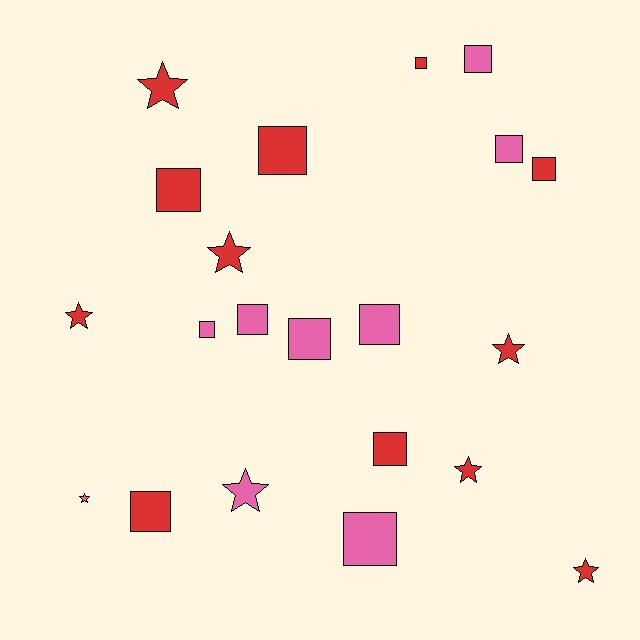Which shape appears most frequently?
Square, with 13 objects.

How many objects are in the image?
There are 21 objects.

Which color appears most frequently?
Red, with 12 objects.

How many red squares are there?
There are 6 red squares.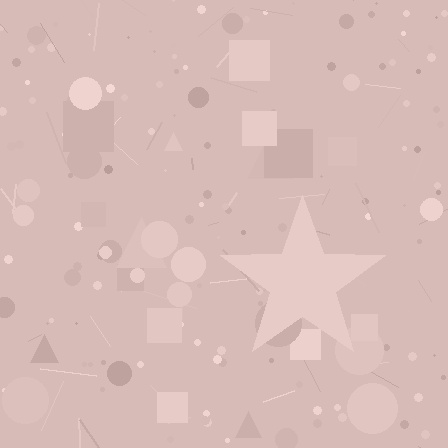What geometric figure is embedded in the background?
A star is embedded in the background.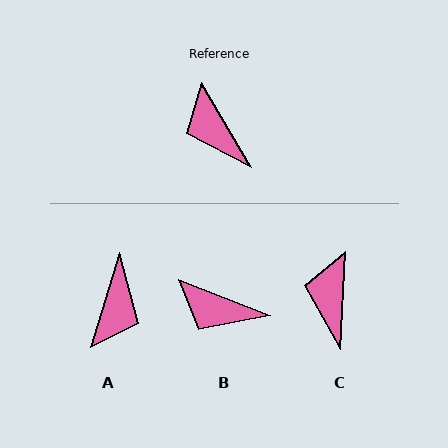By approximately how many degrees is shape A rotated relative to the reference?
Approximately 133 degrees counter-clockwise.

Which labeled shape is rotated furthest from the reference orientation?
A, about 133 degrees away.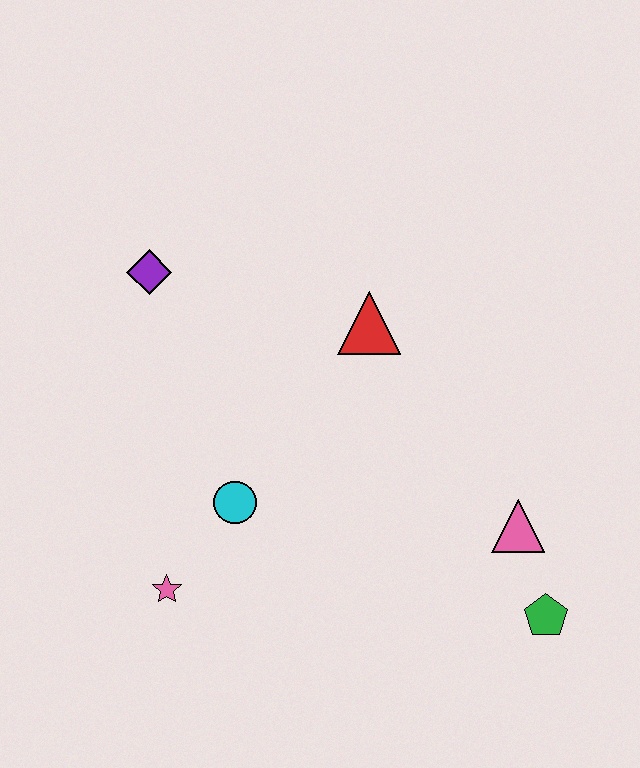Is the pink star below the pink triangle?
Yes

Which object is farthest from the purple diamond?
The green pentagon is farthest from the purple diamond.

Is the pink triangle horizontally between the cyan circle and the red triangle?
No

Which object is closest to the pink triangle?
The green pentagon is closest to the pink triangle.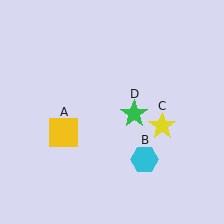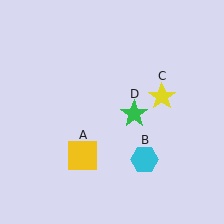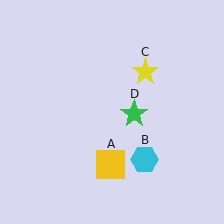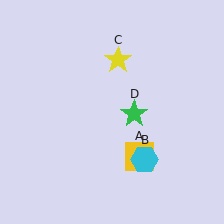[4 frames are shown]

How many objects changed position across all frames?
2 objects changed position: yellow square (object A), yellow star (object C).